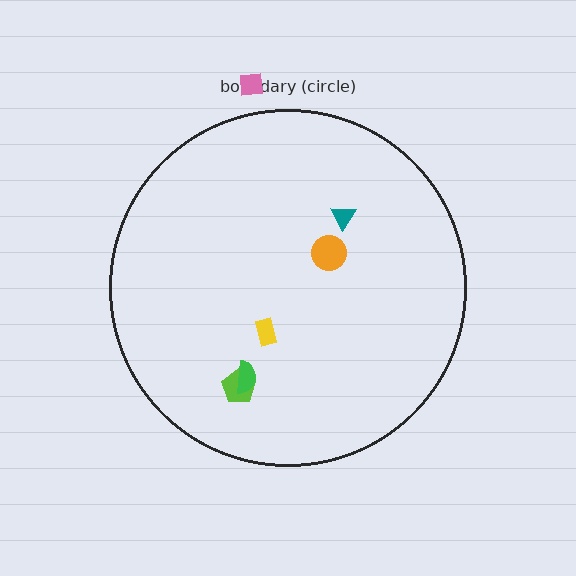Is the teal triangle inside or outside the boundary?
Inside.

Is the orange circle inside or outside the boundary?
Inside.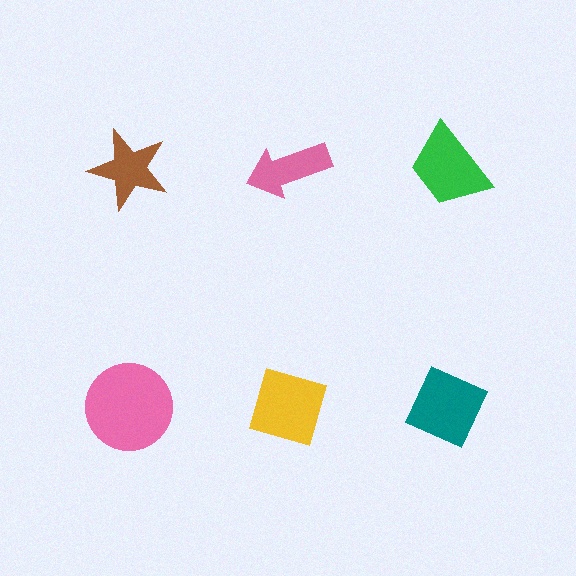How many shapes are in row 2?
3 shapes.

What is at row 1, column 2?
A pink arrow.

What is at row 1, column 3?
A green trapezoid.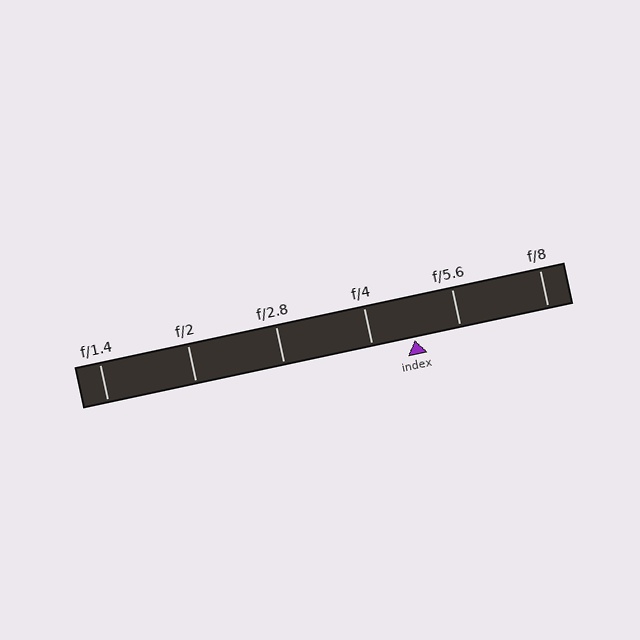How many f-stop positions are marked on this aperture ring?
There are 6 f-stop positions marked.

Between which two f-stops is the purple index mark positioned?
The index mark is between f/4 and f/5.6.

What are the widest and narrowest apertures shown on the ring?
The widest aperture shown is f/1.4 and the narrowest is f/8.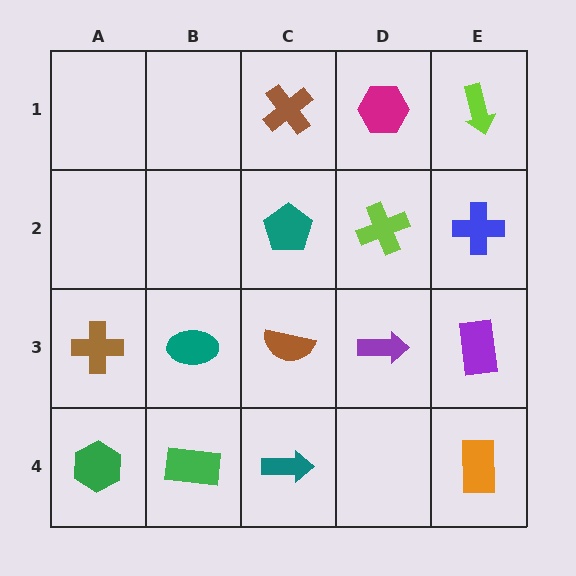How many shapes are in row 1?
3 shapes.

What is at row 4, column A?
A green hexagon.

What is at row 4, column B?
A green rectangle.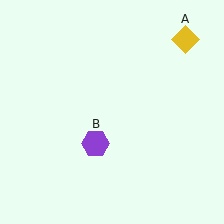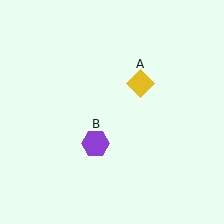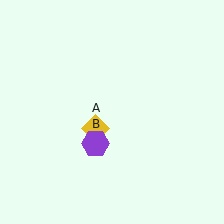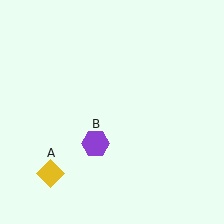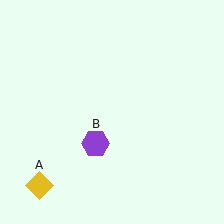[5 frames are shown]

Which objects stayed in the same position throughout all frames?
Purple hexagon (object B) remained stationary.